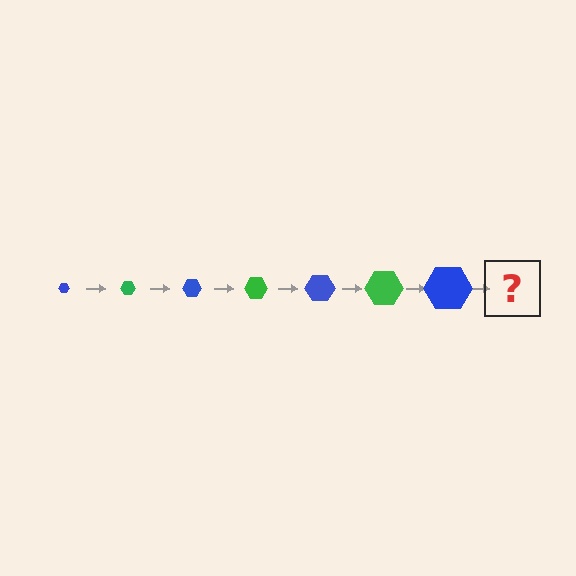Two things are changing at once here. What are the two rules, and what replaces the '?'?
The two rules are that the hexagon grows larger each step and the color cycles through blue and green. The '?' should be a green hexagon, larger than the previous one.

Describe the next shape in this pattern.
It should be a green hexagon, larger than the previous one.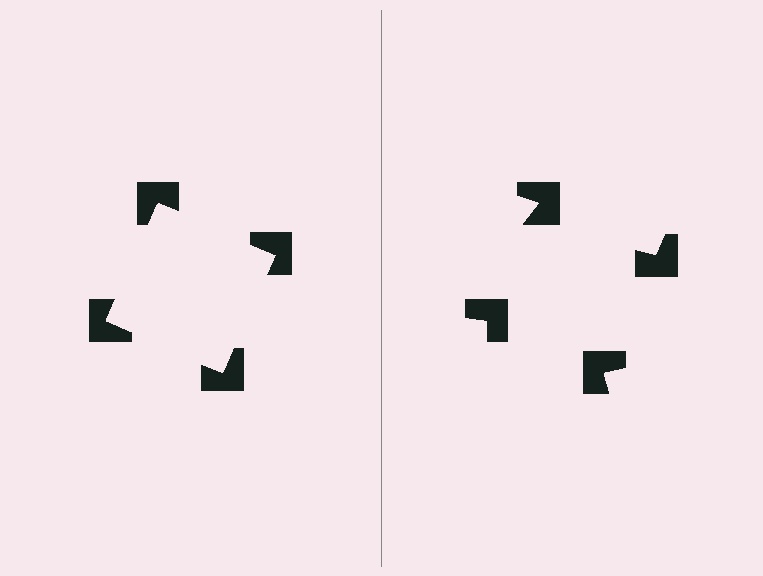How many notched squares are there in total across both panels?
8 — 4 on each side.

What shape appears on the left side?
An illusory square.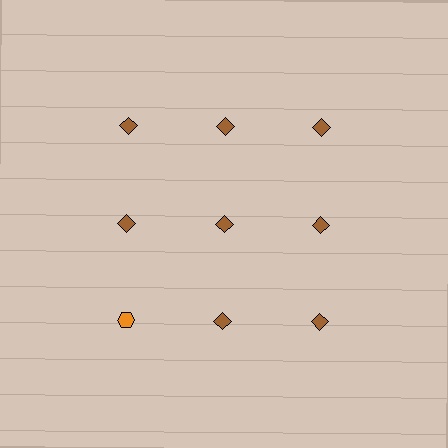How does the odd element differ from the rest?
It differs in both color (orange instead of brown) and shape (hexagon instead of diamond).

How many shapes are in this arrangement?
There are 9 shapes arranged in a grid pattern.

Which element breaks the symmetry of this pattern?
The orange hexagon in the third row, leftmost column breaks the symmetry. All other shapes are brown diamonds.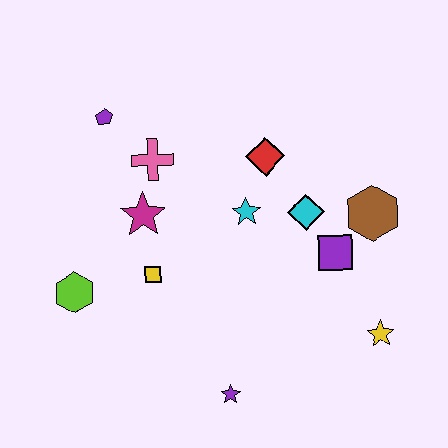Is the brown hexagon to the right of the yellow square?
Yes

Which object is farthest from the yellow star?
The purple pentagon is farthest from the yellow star.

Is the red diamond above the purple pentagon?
No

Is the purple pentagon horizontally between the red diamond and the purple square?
No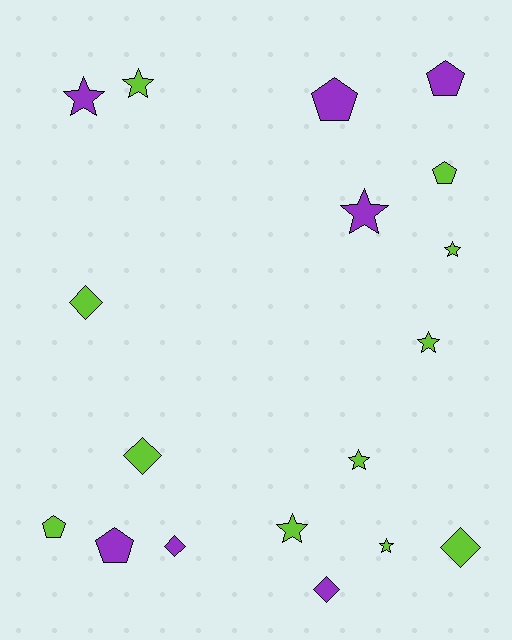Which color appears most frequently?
Lime, with 11 objects.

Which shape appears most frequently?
Star, with 8 objects.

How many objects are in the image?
There are 18 objects.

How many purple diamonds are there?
There are 2 purple diamonds.